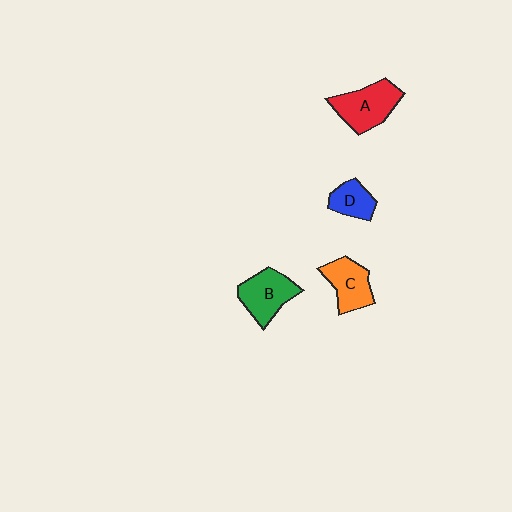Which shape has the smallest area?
Shape D (blue).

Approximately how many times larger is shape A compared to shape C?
Approximately 1.3 times.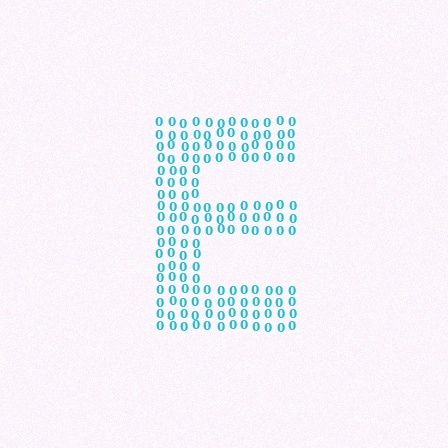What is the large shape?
The large shape is the letter E.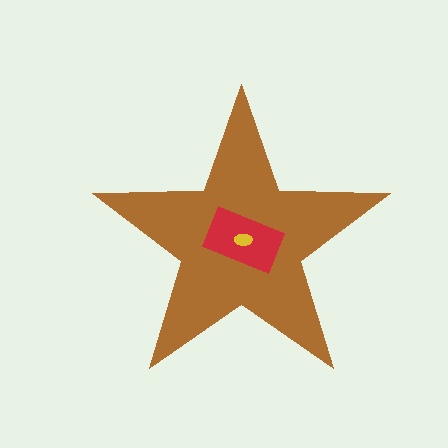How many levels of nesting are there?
3.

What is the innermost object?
The yellow ellipse.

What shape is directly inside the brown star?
The red rectangle.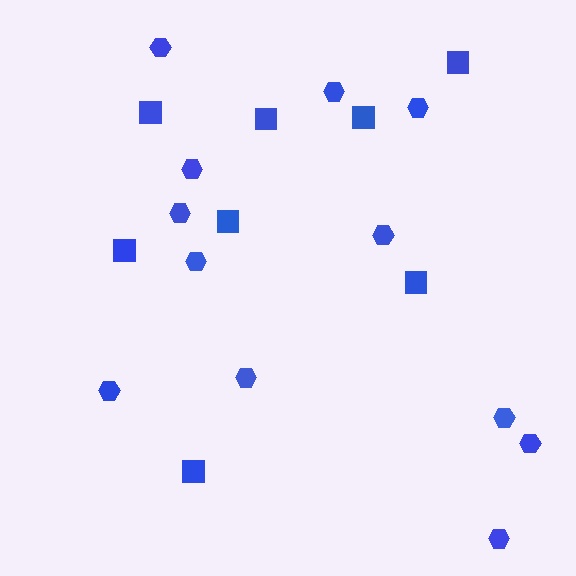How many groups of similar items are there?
There are 2 groups: one group of hexagons (12) and one group of squares (8).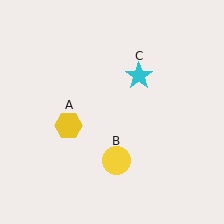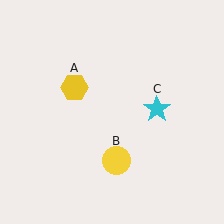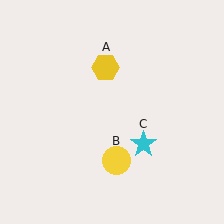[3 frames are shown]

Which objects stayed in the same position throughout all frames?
Yellow circle (object B) remained stationary.